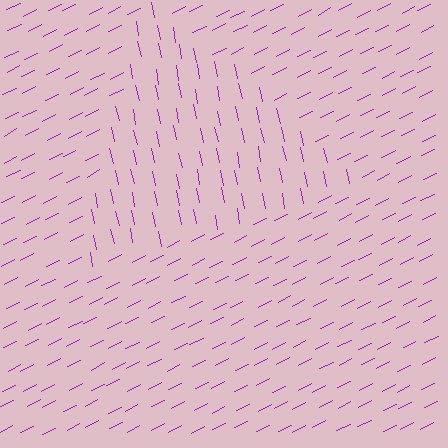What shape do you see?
I see a triangle.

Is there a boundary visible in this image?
Yes, there is a texture boundary formed by a change in line orientation.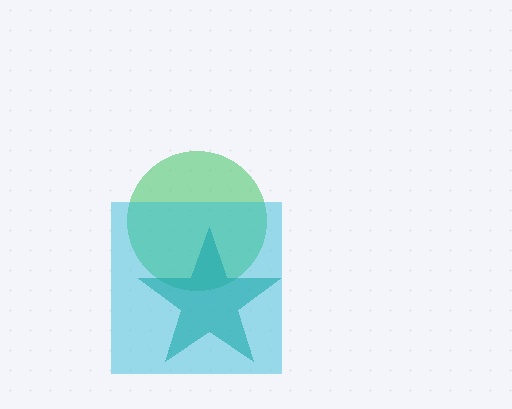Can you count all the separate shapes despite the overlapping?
Yes, there are 3 separate shapes.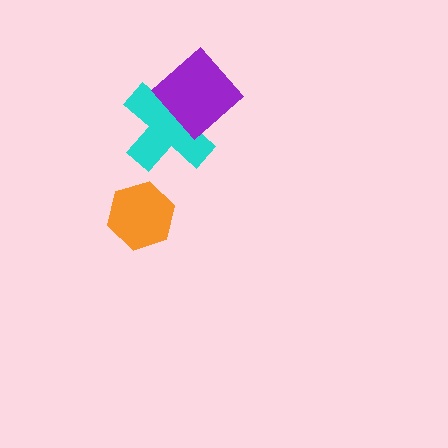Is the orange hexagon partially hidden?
No, no other shape covers it.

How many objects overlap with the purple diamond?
1 object overlaps with the purple diamond.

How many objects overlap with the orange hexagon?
0 objects overlap with the orange hexagon.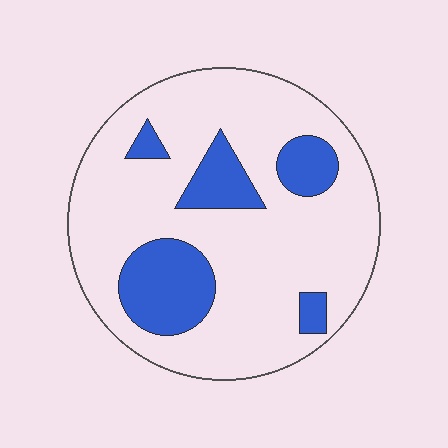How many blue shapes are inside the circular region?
5.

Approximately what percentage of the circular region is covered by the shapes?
Approximately 20%.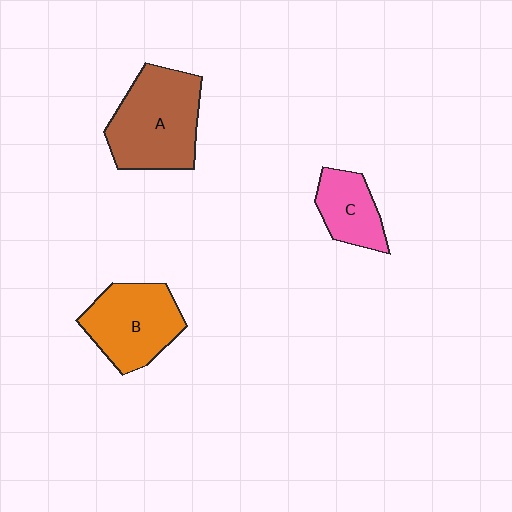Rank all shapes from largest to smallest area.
From largest to smallest: A (brown), B (orange), C (pink).